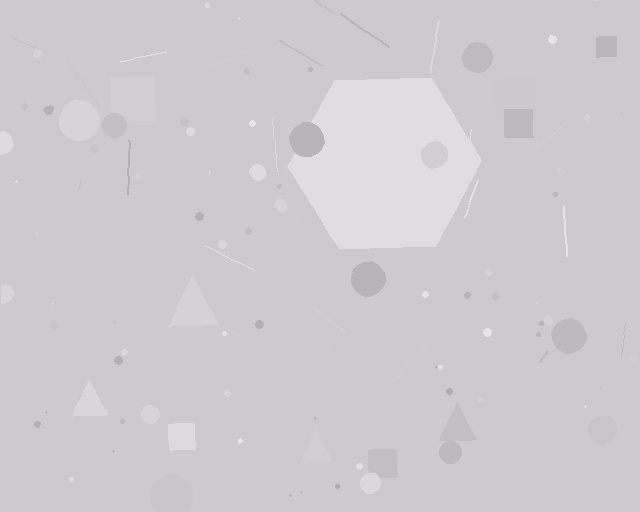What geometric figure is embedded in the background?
A hexagon is embedded in the background.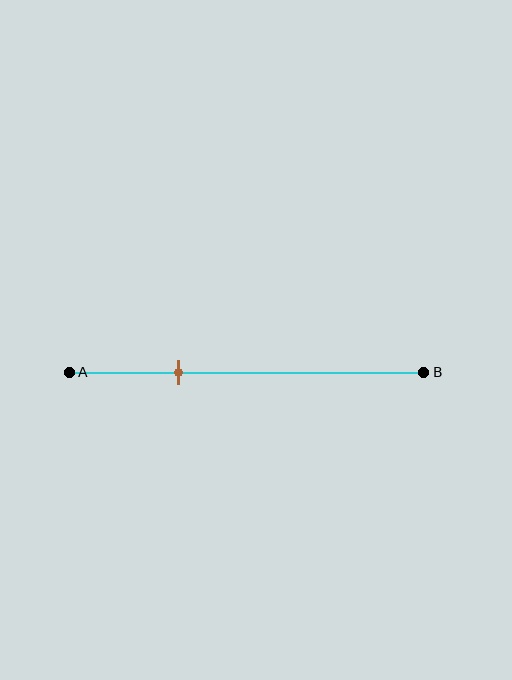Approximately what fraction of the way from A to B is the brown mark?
The brown mark is approximately 30% of the way from A to B.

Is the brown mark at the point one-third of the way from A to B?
Yes, the mark is approximately at the one-third point.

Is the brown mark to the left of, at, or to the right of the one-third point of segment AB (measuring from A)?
The brown mark is approximately at the one-third point of segment AB.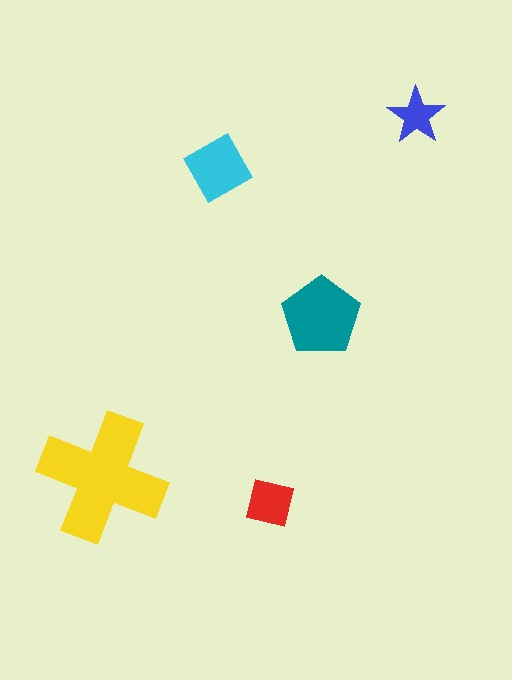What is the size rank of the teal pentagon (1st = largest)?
2nd.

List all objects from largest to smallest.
The yellow cross, the teal pentagon, the cyan square, the red square, the blue star.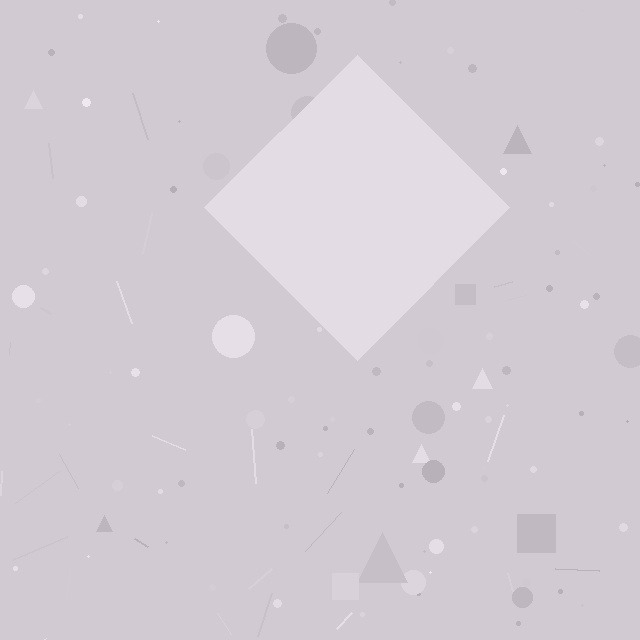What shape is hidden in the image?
A diamond is hidden in the image.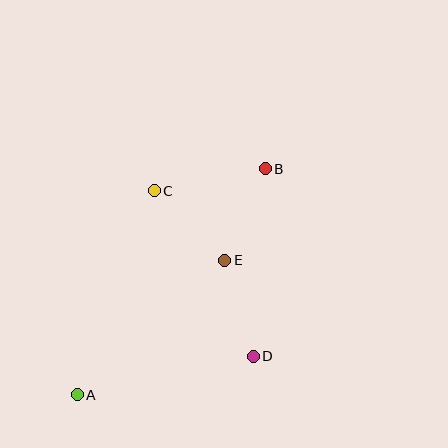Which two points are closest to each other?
Points C and E are closest to each other.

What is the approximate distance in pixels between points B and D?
The distance between B and D is approximately 188 pixels.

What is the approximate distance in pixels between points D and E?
The distance between D and E is approximately 100 pixels.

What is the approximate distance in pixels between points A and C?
The distance between A and C is approximately 218 pixels.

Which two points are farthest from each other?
Points A and B are farthest from each other.